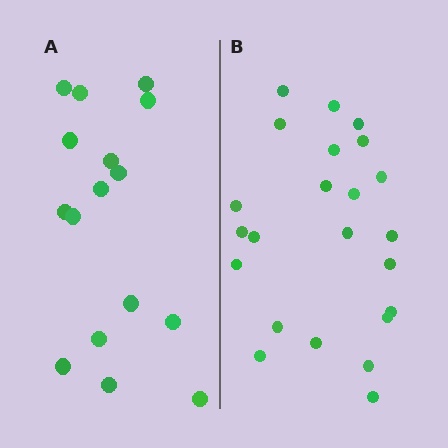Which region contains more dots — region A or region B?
Region B (the right region) has more dots.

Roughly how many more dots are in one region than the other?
Region B has roughly 8 or so more dots than region A.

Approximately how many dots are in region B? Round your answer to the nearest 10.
About 20 dots. (The exact count is 23, which rounds to 20.)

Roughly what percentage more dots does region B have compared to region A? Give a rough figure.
About 45% more.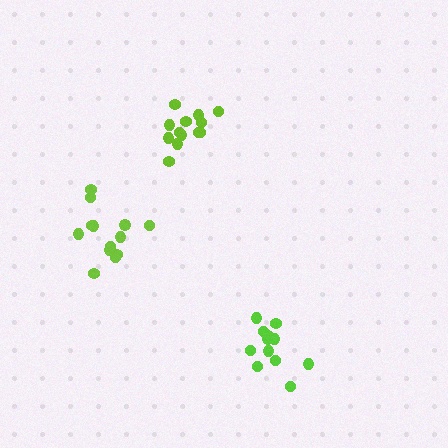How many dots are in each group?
Group 1: 12 dots, Group 2: 14 dots, Group 3: 13 dots (39 total).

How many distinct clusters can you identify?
There are 3 distinct clusters.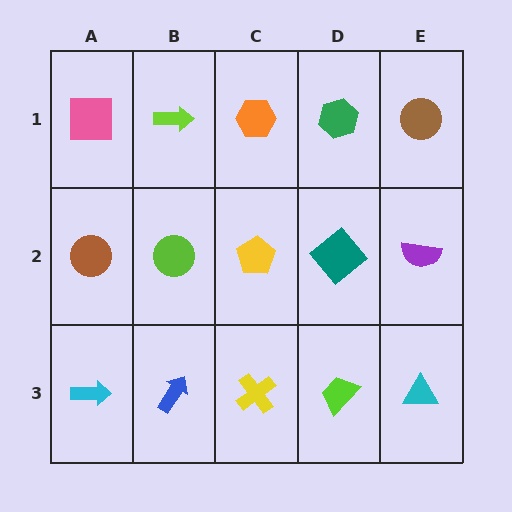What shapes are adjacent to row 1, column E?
A purple semicircle (row 2, column E), a green hexagon (row 1, column D).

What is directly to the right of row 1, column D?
A brown circle.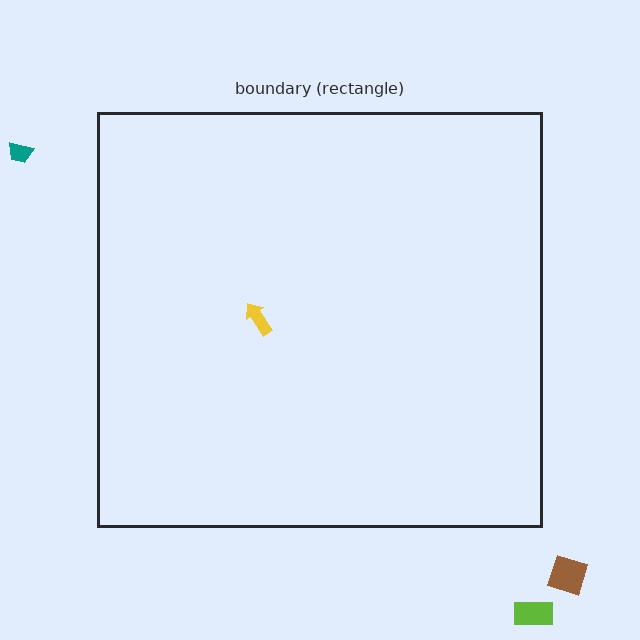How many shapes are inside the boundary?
1 inside, 3 outside.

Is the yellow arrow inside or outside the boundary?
Inside.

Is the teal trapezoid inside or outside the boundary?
Outside.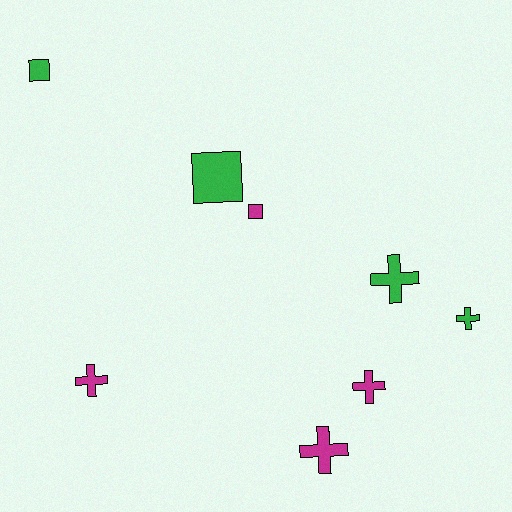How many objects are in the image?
There are 8 objects.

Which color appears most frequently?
Magenta, with 4 objects.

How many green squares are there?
There are 2 green squares.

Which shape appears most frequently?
Cross, with 5 objects.